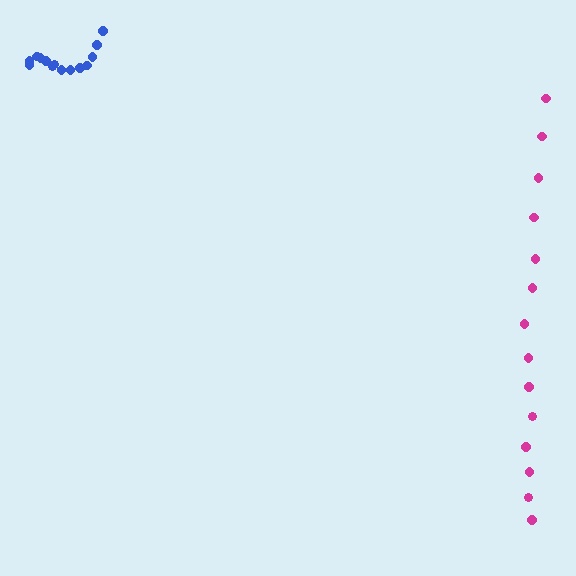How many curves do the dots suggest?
There are 2 distinct paths.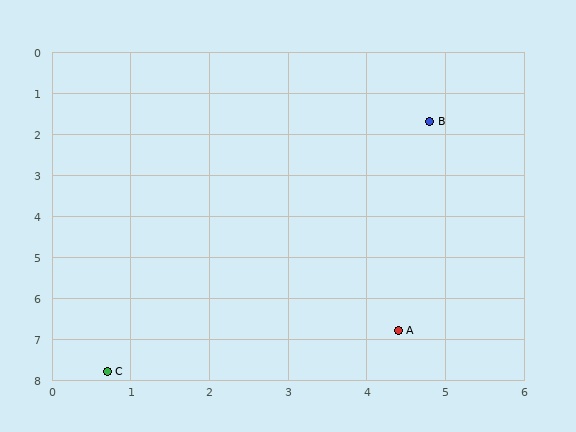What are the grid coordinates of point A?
Point A is at approximately (4.4, 6.8).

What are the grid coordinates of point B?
Point B is at approximately (4.8, 1.7).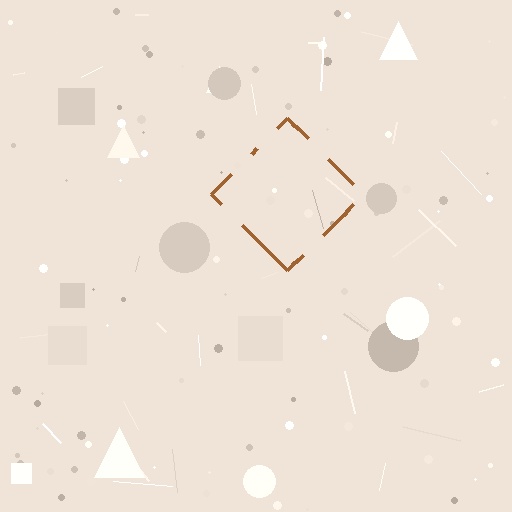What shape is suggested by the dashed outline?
The dashed outline suggests a diamond.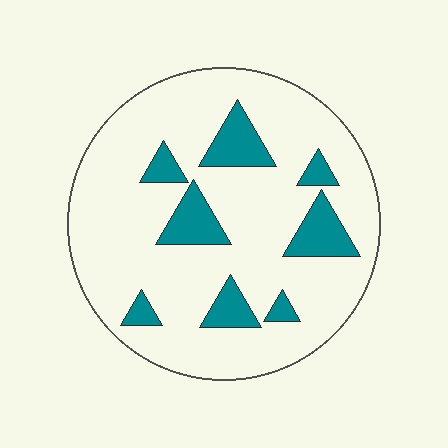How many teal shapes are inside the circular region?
8.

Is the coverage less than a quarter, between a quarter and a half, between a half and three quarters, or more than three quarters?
Less than a quarter.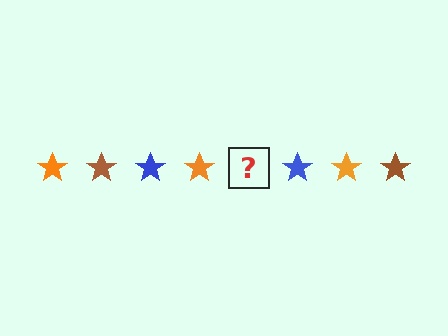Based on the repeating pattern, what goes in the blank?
The blank should be a brown star.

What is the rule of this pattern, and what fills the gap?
The rule is that the pattern cycles through orange, brown, blue stars. The gap should be filled with a brown star.